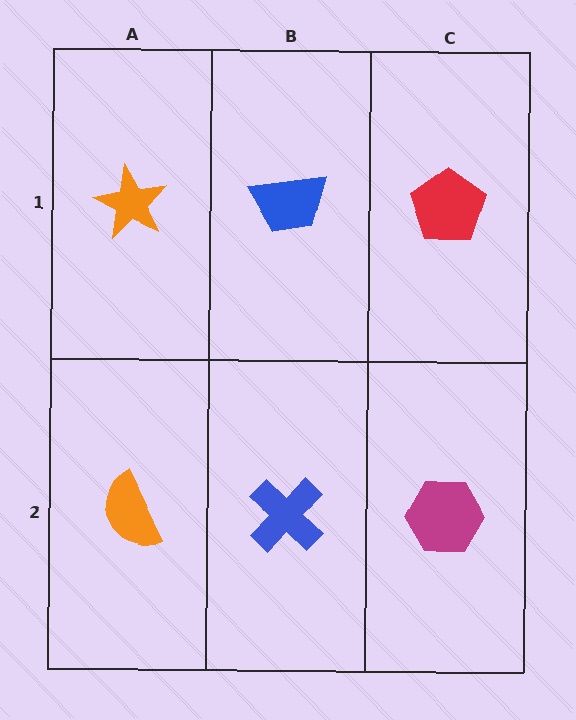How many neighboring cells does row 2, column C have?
2.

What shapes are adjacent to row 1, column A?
An orange semicircle (row 2, column A), a blue trapezoid (row 1, column B).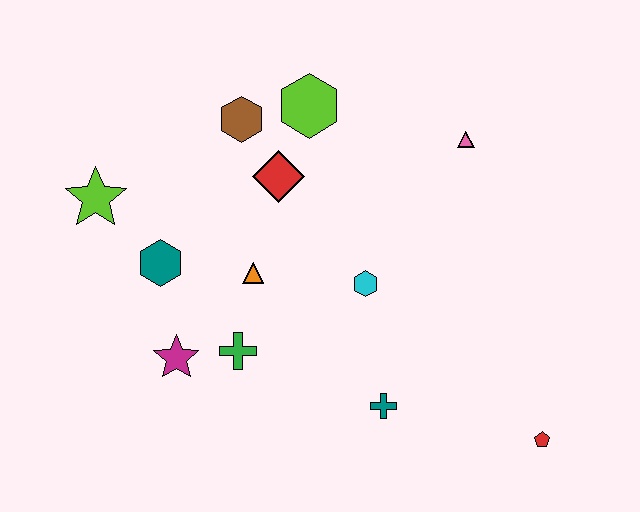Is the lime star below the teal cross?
No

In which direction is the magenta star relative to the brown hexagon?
The magenta star is below the brown hexagon.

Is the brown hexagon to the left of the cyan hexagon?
Yes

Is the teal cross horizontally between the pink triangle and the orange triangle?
Yes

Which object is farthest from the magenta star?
The red pentagon is farthest from the magenta star.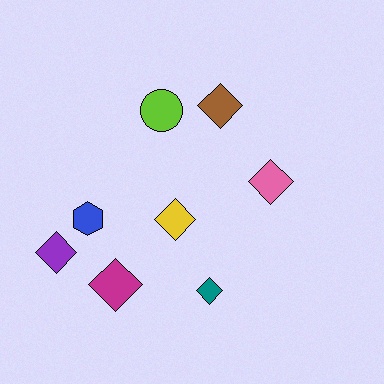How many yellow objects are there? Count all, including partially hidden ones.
There is 1 yellow object.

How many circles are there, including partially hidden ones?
There is 1 circle.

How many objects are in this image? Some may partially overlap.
There are 8 objects.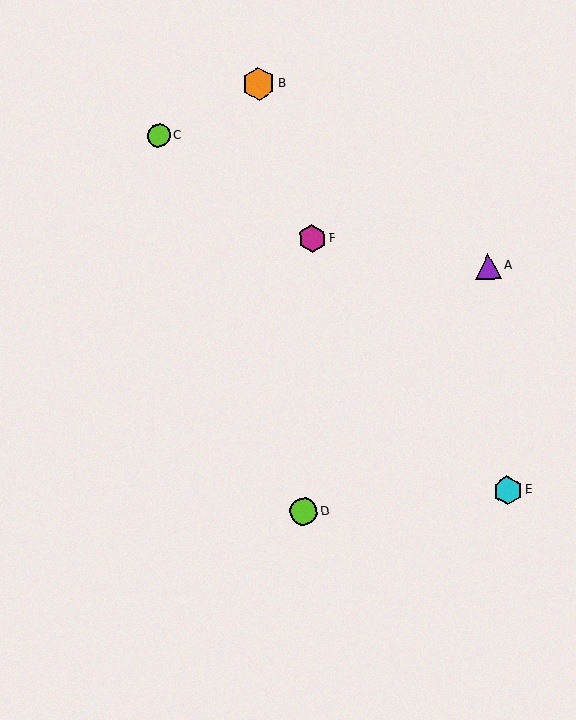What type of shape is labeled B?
Shape B is an orange hexagon.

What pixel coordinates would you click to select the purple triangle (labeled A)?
Click at (488, 266) to select the purple triangle A.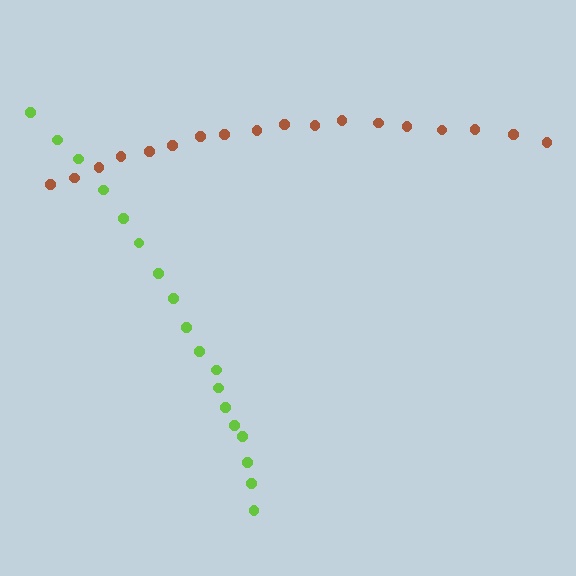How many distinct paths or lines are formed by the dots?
There are 2 distinct paths.